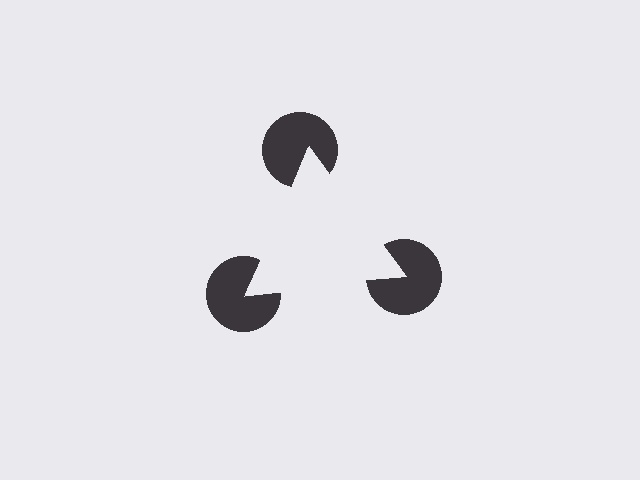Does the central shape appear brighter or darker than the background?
It typically appears slightly brighter than the background, even though no actual brightness change is drawn.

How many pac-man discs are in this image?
There are 3 — one at each vertex of the illusory triangle.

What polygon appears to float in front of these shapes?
An illusory triangle — its edges are inferred from the aligned wedge cuts in the pac-man discs, not physically drawn.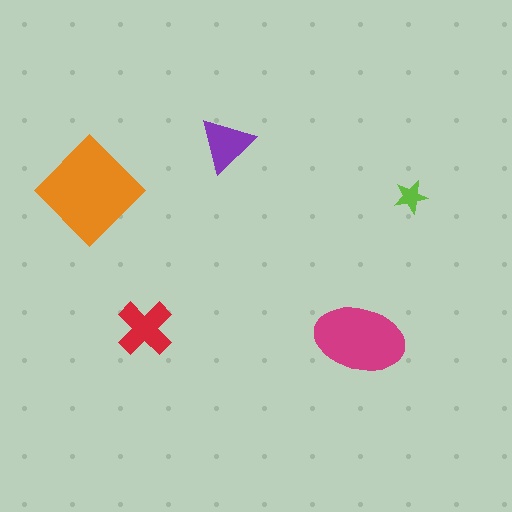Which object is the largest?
The orange diamond.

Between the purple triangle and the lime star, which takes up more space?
The purple triangle.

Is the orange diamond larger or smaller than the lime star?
Larger.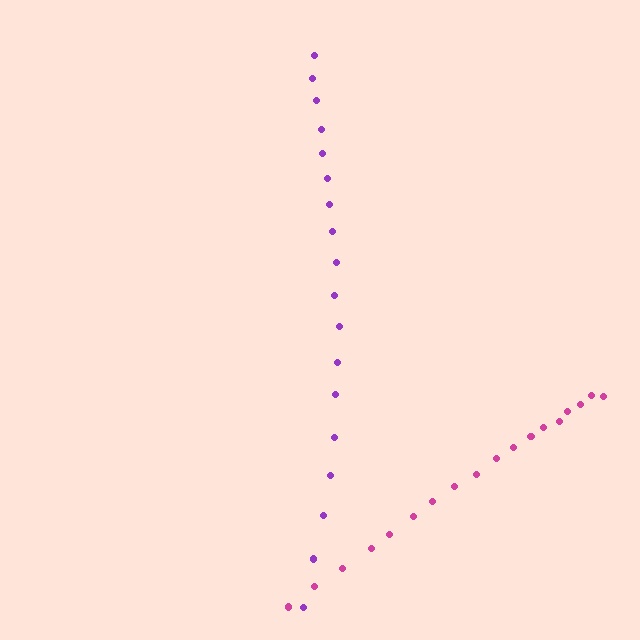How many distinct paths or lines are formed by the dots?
There are 2 distinct paths.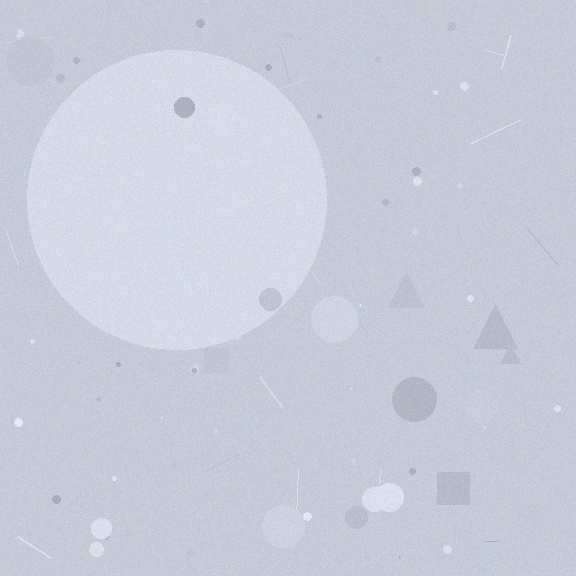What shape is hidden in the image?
A circle is hidden in the image.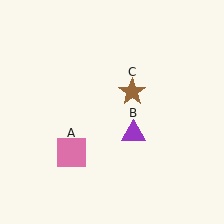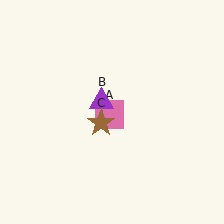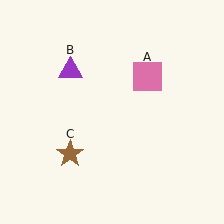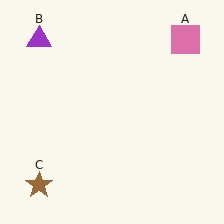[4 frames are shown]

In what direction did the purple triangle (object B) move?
The purple triangle (object B) moved up and to the left.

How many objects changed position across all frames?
3 objects changed position: pink square (object A), purple triangle (object B), brown star (object C).